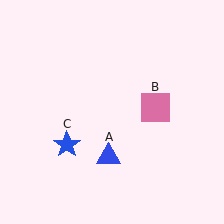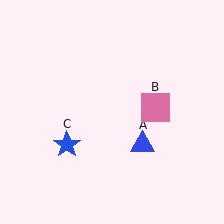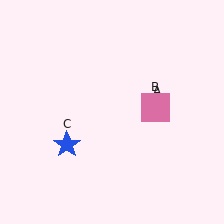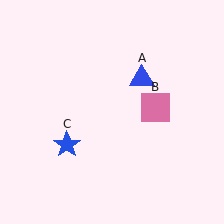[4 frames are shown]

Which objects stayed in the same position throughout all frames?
Pink square (object B) and blue star (object C) remained stationary.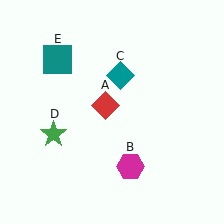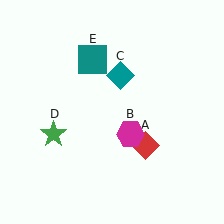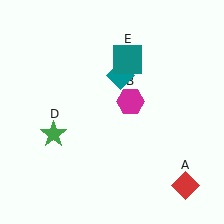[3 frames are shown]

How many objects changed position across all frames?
3 objects changed position: red diamond (object A), magenta hexagon (object B), teal square (object E).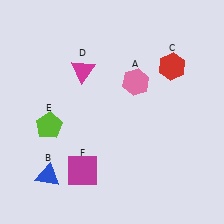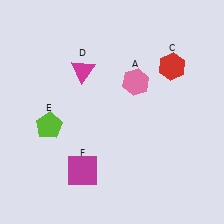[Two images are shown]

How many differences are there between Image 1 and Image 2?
There is 1 difference between the two images.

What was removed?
The blue triangle (B) was removed in Image 2.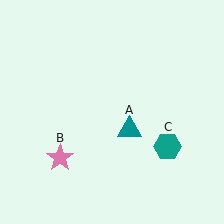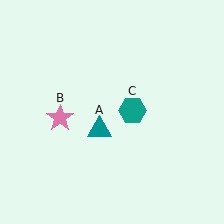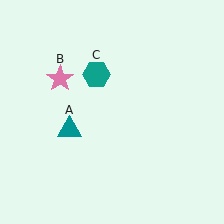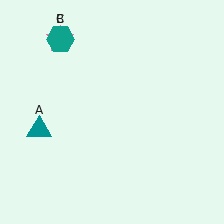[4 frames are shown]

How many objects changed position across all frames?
3 objects changed position: teal triangle (object A), pink star (object B), teal hexagon (object C).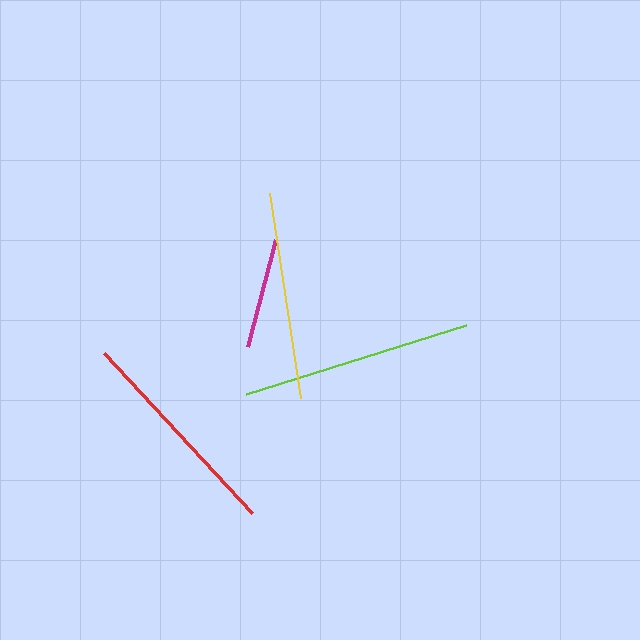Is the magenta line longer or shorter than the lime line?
The lime line is longer than the magenta line.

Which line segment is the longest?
The lime line is the longest at approximately 231 pixels.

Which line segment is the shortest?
The magenta line is the shortest at approximately 110 pixels.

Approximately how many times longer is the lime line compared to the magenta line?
The lime line is approximately 2.1 times the length of the magenta line.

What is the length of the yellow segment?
The yellow segment is approximately 207 pixels long.